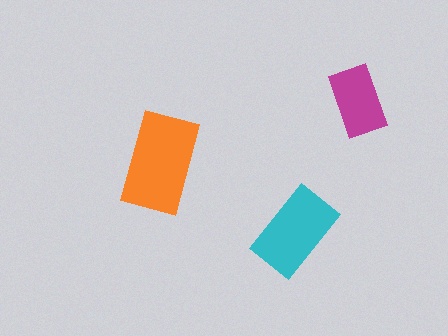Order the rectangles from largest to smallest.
the orange one, the cyan one, the magenta one.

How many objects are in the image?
There are 3 objects in the image.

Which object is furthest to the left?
The orange rectangle is leftmost.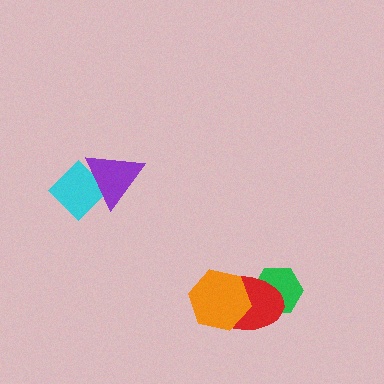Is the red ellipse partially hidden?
Yes, it is partially covered by another shape.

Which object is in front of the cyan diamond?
The purple triangle is in front of the cyan diamond.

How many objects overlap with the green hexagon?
1 object overlaps with the green hexagon.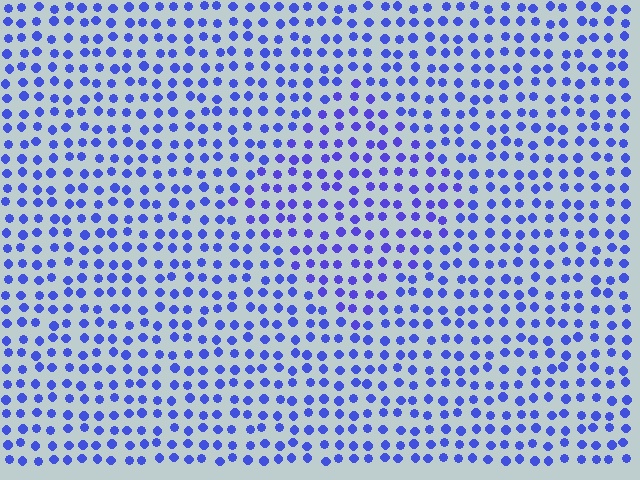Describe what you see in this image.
The image is filled with small blue elements in a uniform arrangement. A diamond-shaped region is visible where the elements are tinted to a slightly different hue, forming a subtle color boundary.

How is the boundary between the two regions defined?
The boundary is defined purely by a slight shift in hue (about 14 degrees). Spacing, size, and orientation are identical on both sides.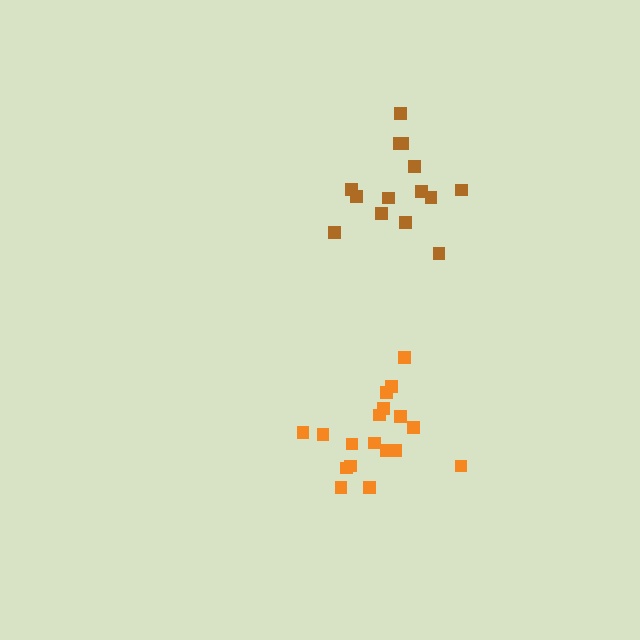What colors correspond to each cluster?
The clusters are colored: brown, orange.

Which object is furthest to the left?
The orange cluster is leftmost.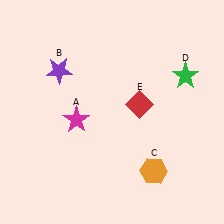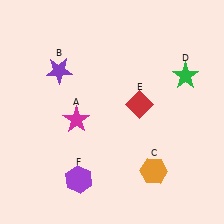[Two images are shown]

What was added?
A purple hexagon (F) was added in Image 2.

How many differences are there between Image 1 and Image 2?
There is 1 difference between the two images.